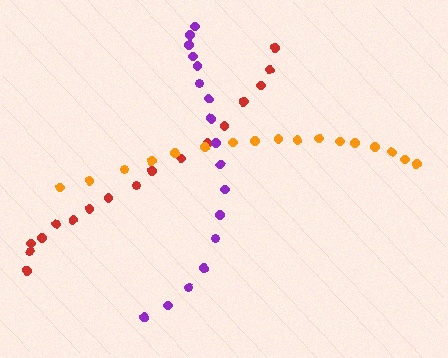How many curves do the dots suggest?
There are 3 distinct paths.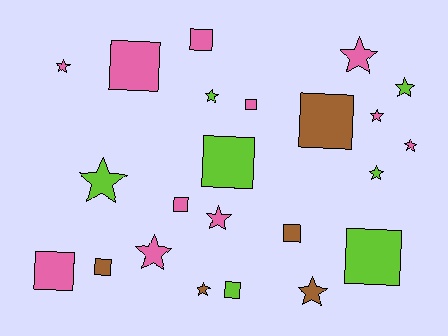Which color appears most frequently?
Pink, with 11 objects.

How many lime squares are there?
There are 3 lime squares.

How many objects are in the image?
There are 23 objects.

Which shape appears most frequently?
Star, with 12 objects.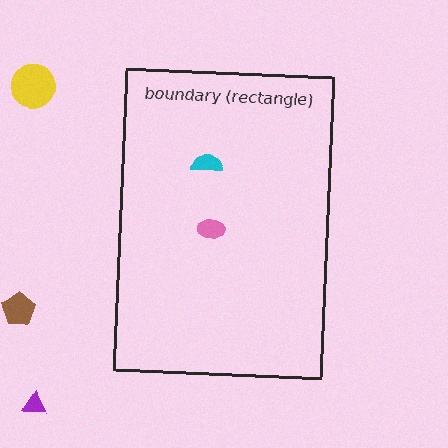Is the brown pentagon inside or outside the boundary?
Outside.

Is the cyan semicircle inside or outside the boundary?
Inside.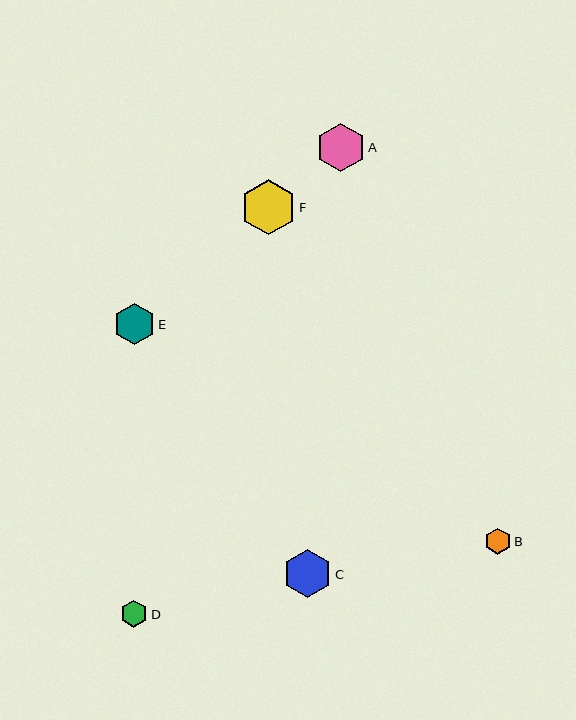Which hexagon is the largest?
Hexagon F is the largest with a size of approximately 56 pixels.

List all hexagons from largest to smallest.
From largest to smallest: F, A, C, E, D, B.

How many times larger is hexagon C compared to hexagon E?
Hexagon C is approximately 1.2 times the size of hexagon E.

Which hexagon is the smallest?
Hexagon B is the smallest with a size of approximately 26 pixels.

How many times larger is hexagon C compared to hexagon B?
Hexagon C is approximately 1.8 times the size of hexagon B.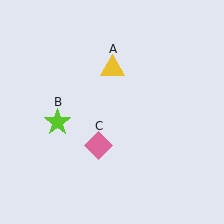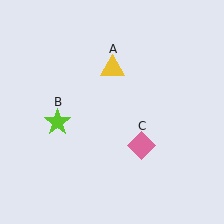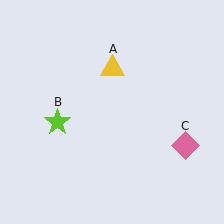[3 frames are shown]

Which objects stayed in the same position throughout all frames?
Yellow triangle (object A) and lime star (object B) remained stationary.